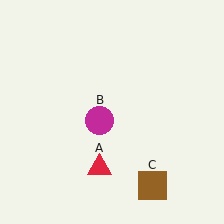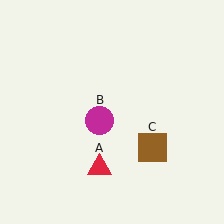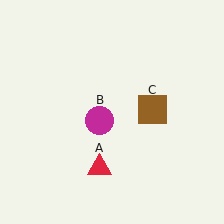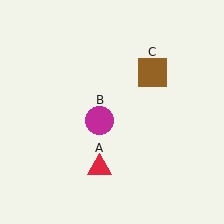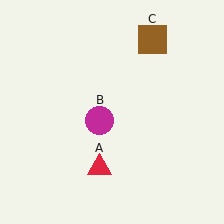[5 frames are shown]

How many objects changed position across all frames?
1 object changed position: brown square (object C).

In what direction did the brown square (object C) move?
The brown square (object C) moved up.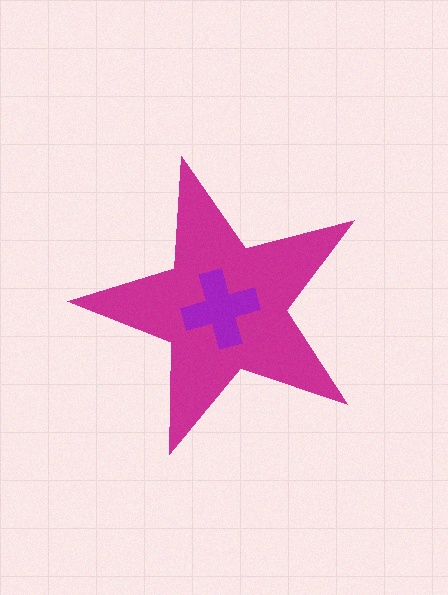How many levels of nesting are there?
2.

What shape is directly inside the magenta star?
The purple cross.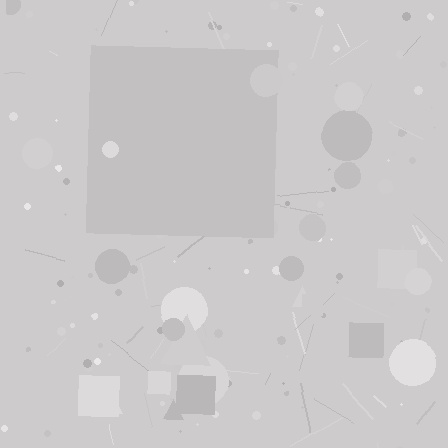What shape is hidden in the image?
A square is hidden in the image.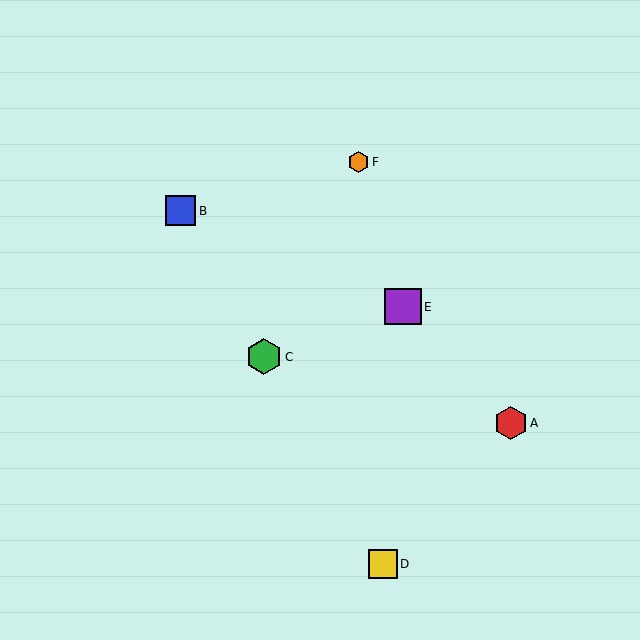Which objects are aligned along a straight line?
Objects B, C, D are aligned along a straight line.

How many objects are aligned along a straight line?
3 objects (B, C, D) are aligned along a straight line.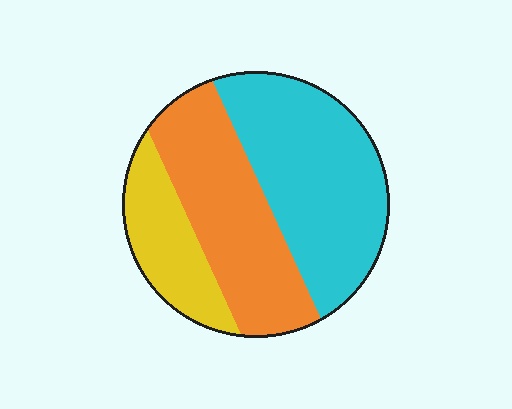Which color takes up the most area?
Cyan, at roughly 45%.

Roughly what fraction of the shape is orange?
Orange takes up about three eighths (3/8) of the shape.